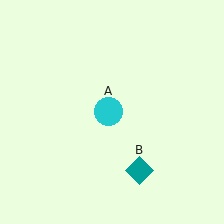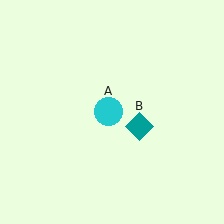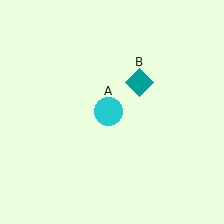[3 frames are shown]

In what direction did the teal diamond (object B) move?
The teal diamond (object B) moved up.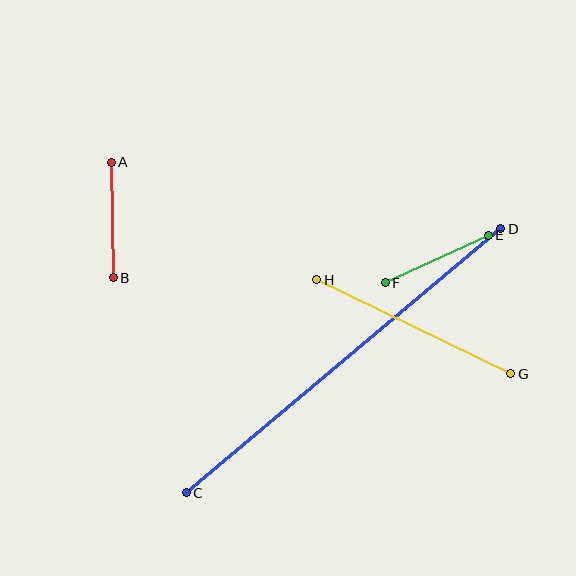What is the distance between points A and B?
The distance is approximately 116 pixels.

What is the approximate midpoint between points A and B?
The midpoint is at approximately (112, 220) pixels.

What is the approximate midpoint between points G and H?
The midpoint is at approximately (414, 327) pixels.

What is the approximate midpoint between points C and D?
The midpoint is at approximately (343, 361) pixels.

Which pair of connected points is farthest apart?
Points C and D are farthest apart.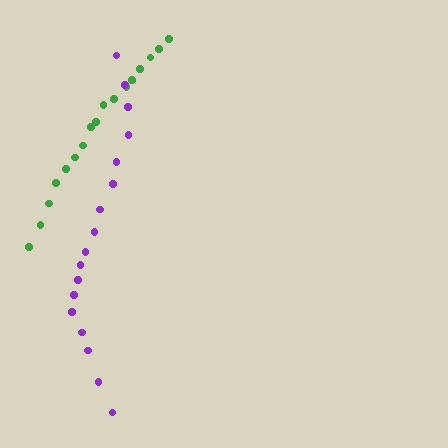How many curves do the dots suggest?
There are 2 distinct paths.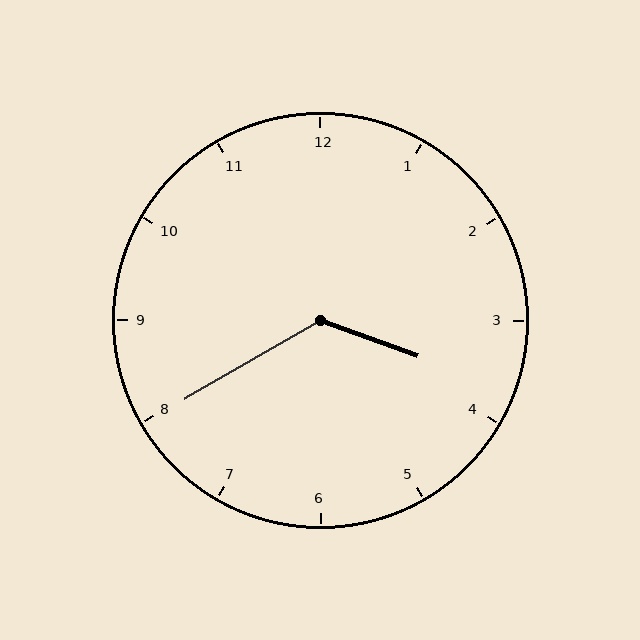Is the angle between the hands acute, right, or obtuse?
It is obtuse.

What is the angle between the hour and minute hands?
Approximately 130 degrees.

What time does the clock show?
3:40.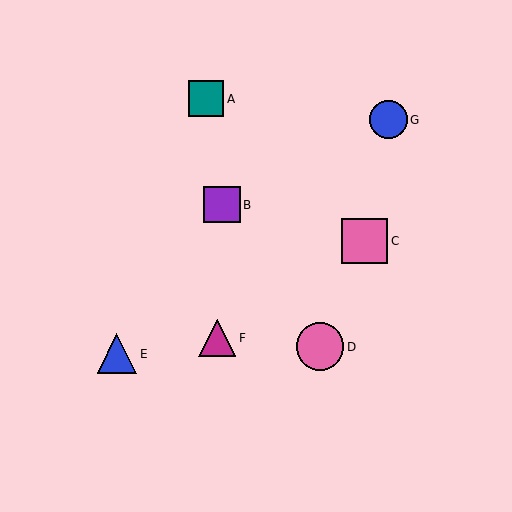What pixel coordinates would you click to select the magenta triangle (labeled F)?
Click at (217, 338) to select the magenta triangle F.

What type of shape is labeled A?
Shape A is a teal square.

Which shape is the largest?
The pink circle (labeled D) is the largest.